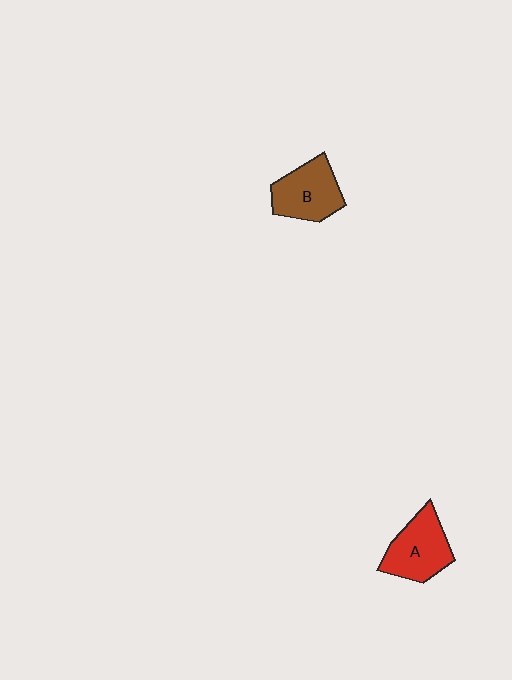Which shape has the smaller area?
Shape B (brown).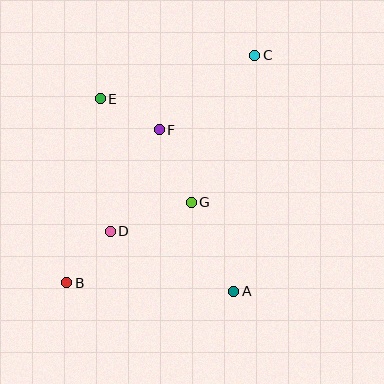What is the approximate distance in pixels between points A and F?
The distance between A and F is approximately 178 pixels.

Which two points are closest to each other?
Points E and F are closest to each other.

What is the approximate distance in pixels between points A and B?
The distance between A and B is approximately 167 pixels.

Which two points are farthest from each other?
Points B and C are farthest from each other.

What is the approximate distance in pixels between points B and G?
The distance between B and G is approximately 148 pixels.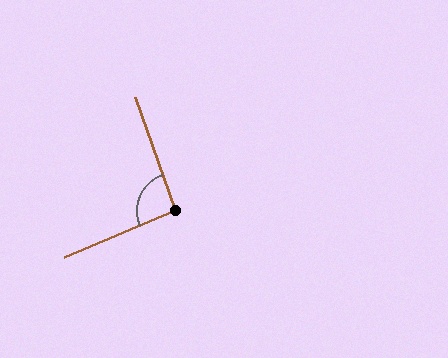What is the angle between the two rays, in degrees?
Approximately 94 degrees.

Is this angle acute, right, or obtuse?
It is approximately a right angle.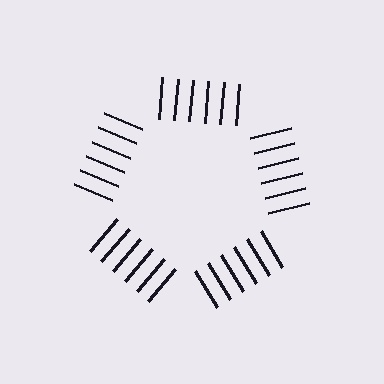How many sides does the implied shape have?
5 sides — the line-ends trace a pentagon.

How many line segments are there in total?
30 — 6 along each of the 5 edges.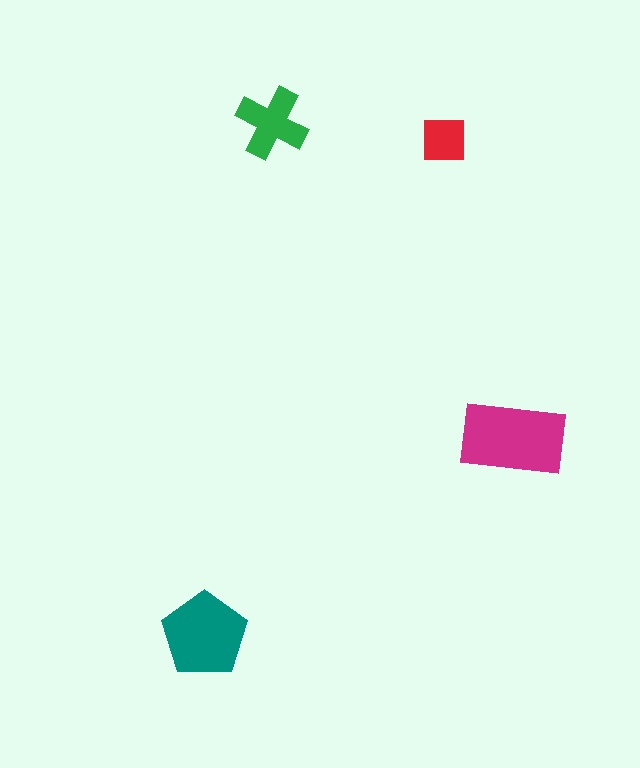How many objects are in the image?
There are 4 objects in the image.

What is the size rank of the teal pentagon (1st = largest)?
2nd.